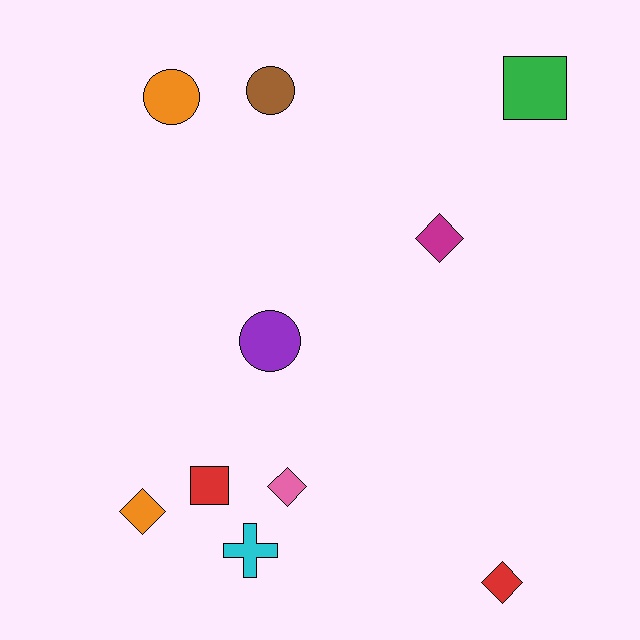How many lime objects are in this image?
There are no lime objects.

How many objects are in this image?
There are 10 objects.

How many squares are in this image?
There are 2 squares.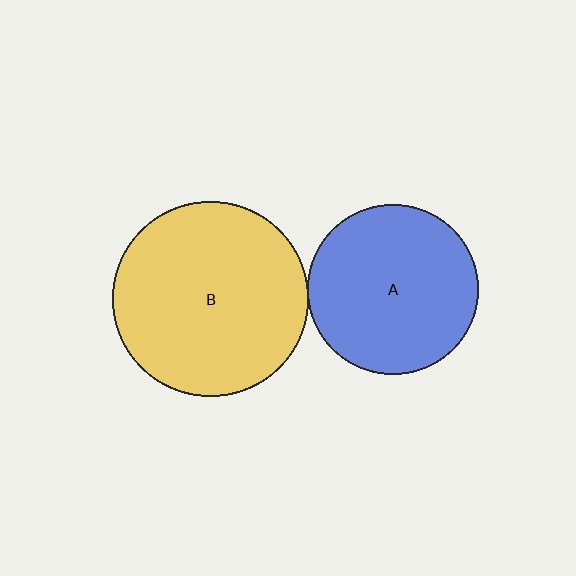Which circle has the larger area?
Circle B (yellow).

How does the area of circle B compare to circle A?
Approximately 1.3 times.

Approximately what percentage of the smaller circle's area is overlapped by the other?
Approximately 5%.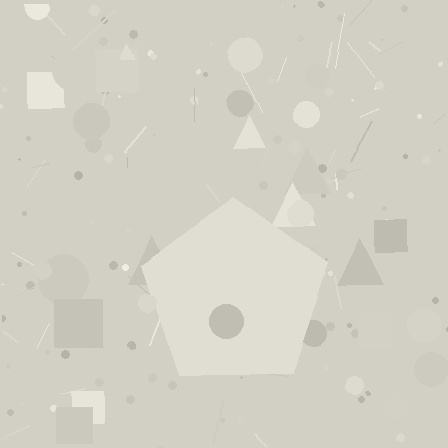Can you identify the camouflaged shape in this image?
The camouflaged shape is a pentagon.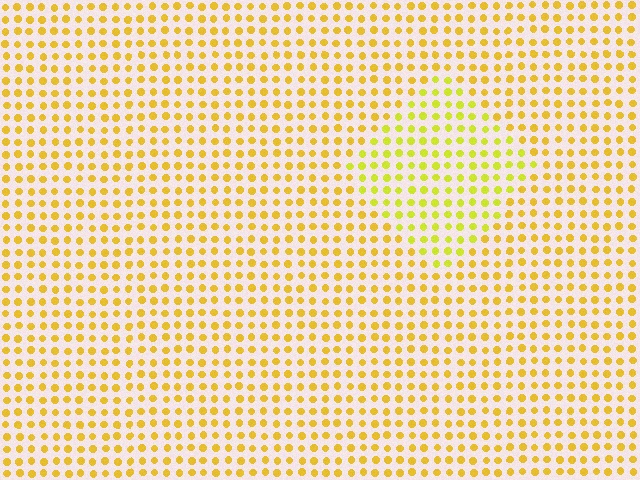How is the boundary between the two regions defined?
The boundary is defined purely by a slight shift in hue (about 22 degrees). Spacing, size, and orientation are identical on both sides.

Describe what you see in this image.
The image is filled with small yellow elements in a uniform arrangement. A diamond-shaped region is visible where the elements are tinted to a slightly different hue, forming a subtle color boundary.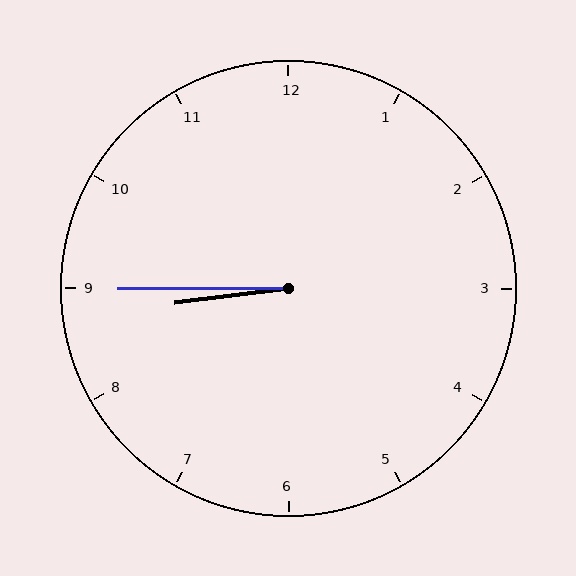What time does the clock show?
8:45.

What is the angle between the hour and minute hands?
Approximately 8 degrees.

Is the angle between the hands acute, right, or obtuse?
It is acute.